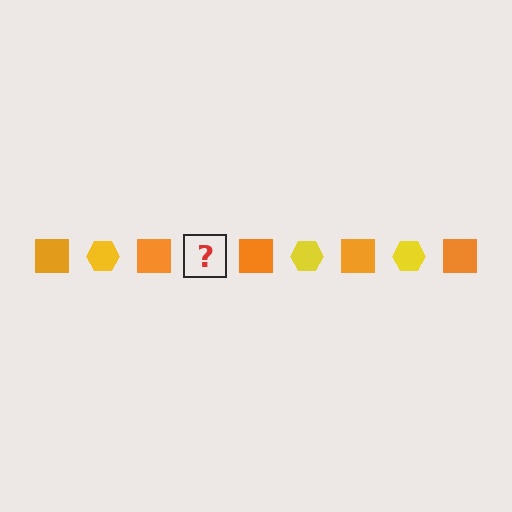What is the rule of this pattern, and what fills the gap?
The rule is that the pattern alternates between orange square and yellow hexagon. The gap should be filled with a yellow hexagon.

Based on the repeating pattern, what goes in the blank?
The blank should be a yellow hexagon.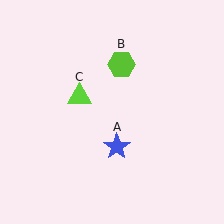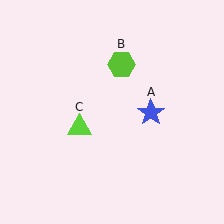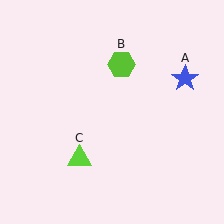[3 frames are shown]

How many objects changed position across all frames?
2 objects changed position: blue star (object A), lime triangle (object C).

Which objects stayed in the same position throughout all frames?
Lime hexagon (object B) remained stationary.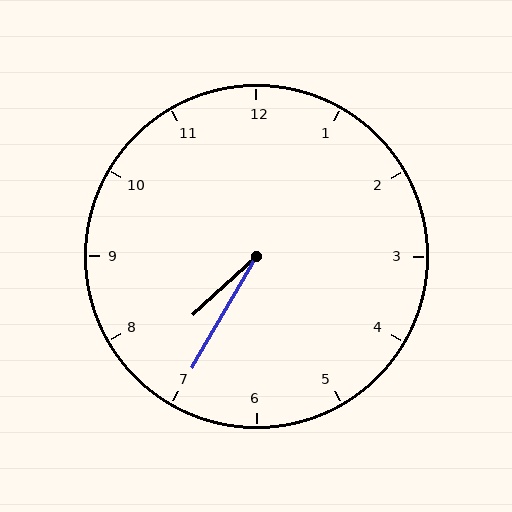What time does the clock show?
7:35.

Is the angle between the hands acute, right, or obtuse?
It is acute.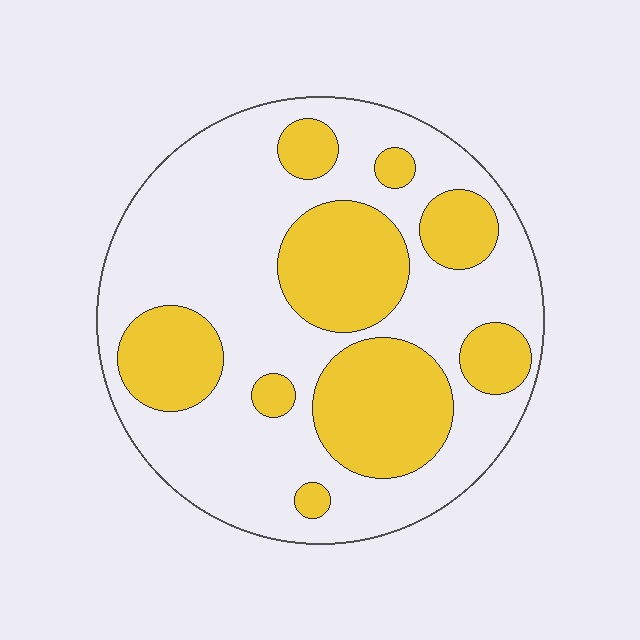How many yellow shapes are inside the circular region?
9.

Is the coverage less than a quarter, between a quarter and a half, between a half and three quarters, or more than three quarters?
Between a quarter and a half.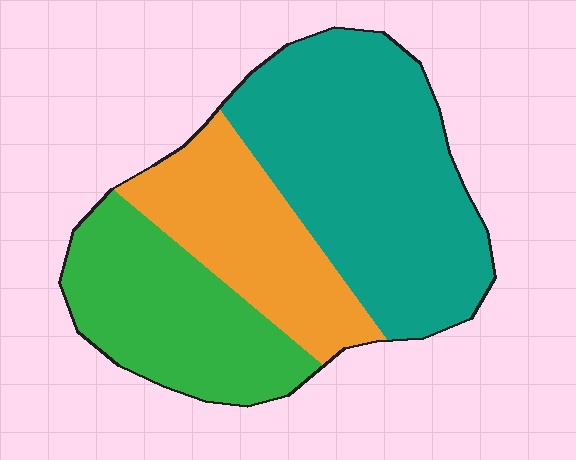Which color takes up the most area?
Teal, at roughly 45%.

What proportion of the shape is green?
Green takes up about one quarter (1/4) of the shape.